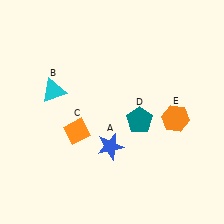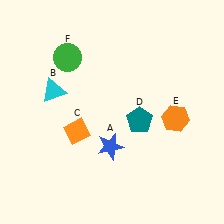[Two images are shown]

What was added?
A green circle (F) was added in Image 2.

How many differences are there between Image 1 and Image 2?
There is 1 difference between the two images.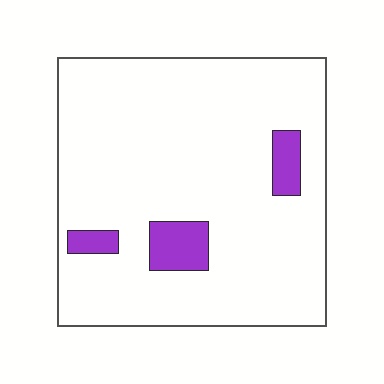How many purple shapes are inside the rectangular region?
3.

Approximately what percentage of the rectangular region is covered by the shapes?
Approximately 10%.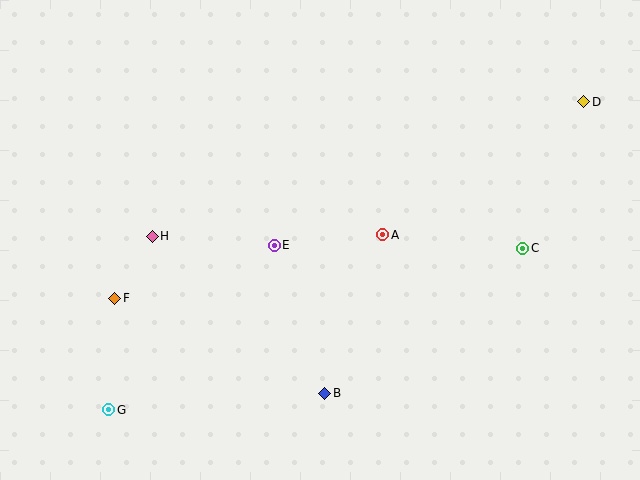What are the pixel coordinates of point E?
Point E is at (274, 245).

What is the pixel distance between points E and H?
The distance between E and H is 122 pixels.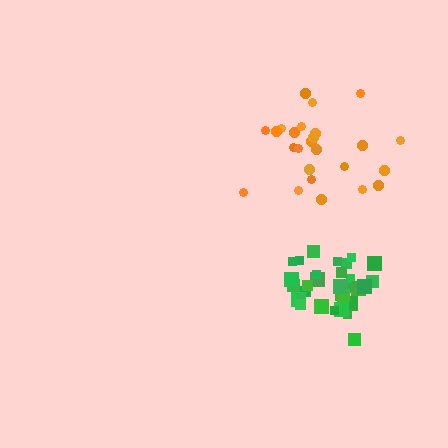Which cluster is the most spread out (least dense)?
Orange.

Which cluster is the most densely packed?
Green.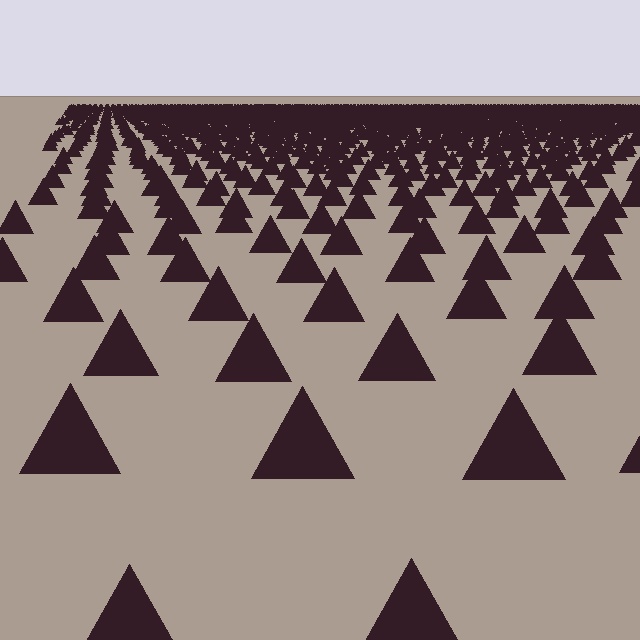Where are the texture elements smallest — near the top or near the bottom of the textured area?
Near the top.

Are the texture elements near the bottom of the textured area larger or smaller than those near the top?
Larger. Near the bottom, elements are closer to the viewer and appear at a bigger on-screen size.